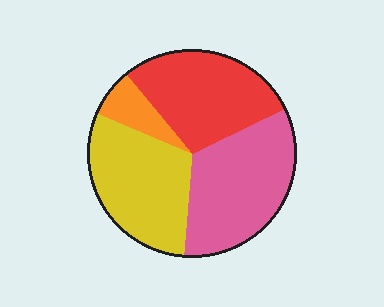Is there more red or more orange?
Red.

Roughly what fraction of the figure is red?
Red takes up about one quarter (1/4) of the figure.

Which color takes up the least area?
Orange, at roughly 10%.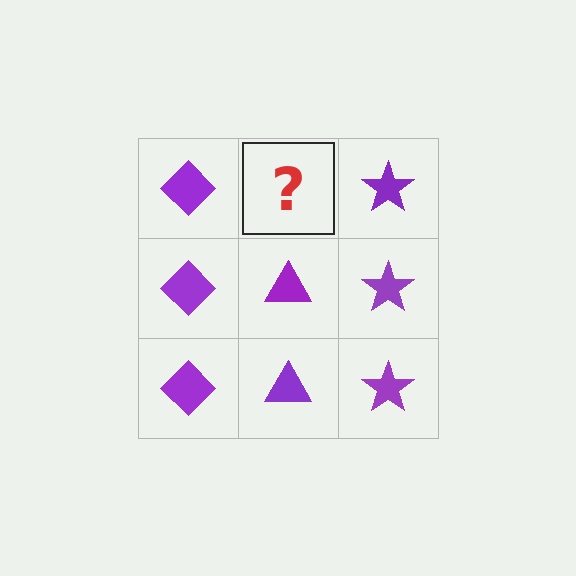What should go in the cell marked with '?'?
The missing cell should contain a purple triangle.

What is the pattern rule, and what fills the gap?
The rule is that each column has a consistent shape. The gap should be filled with a purple triangle.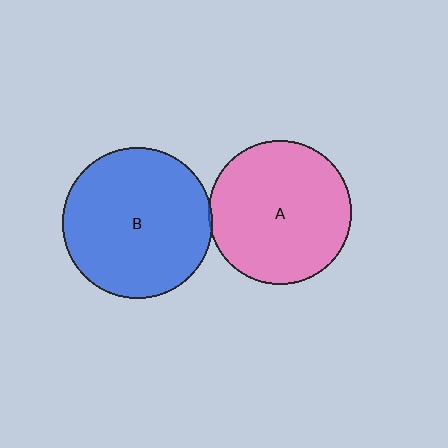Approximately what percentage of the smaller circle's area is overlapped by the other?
Approximately 5%.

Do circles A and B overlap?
Yes.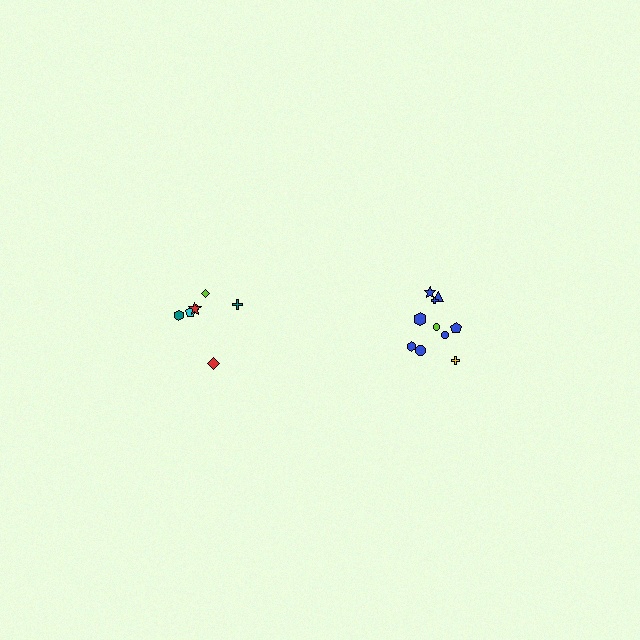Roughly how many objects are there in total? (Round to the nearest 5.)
Roughly 15 objects in total.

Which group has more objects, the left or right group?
The right group.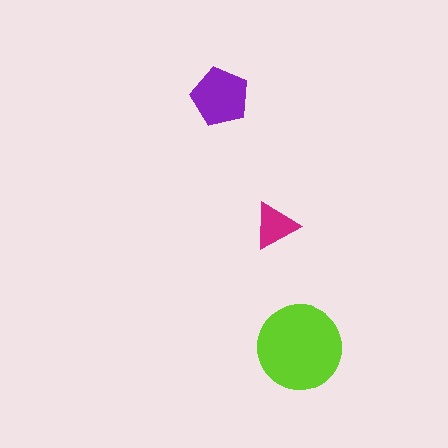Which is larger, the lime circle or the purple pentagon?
The lime circle.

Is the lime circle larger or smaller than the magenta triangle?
Larger.